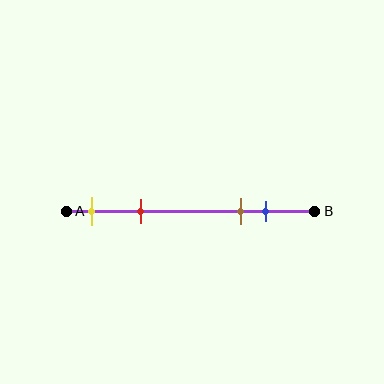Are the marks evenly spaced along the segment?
No, the marks are not evenly spaced.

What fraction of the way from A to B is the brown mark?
The brown mark is approximately 70% (0.7) of the way from A to B.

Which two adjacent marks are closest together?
The brown and blue marks are the closest adjacent pair.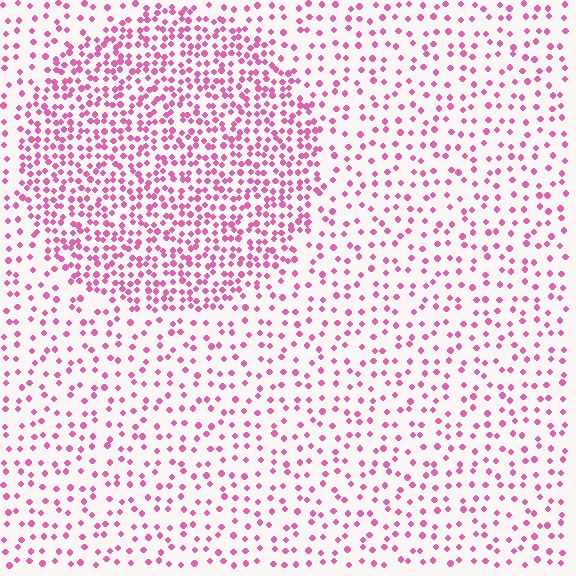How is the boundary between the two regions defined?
The boundary is defined by a change in element density (approximately 2.2x ratio). All elements are the same color, size, and shape.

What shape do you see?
I see a circle.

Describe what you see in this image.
The image contains small pink elements arranged at two different densities. A circle-shaped region is visible where the elements are more densely packed than the surrounding area.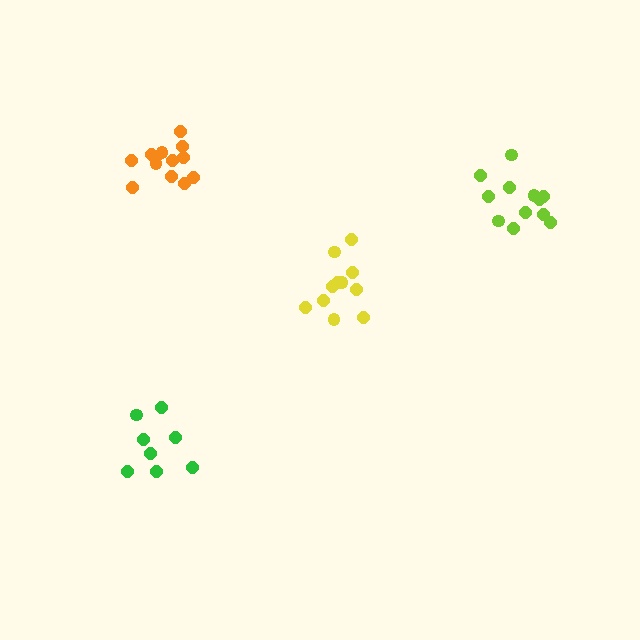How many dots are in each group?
Group 1: 11 dots, Group 2: 14 dots, Group 3: 12 dots, Group 4: 8 dots (45 total).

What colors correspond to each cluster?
The clusters are colored: yellow, orange, lime, green.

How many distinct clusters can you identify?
There are 4 distinct clusters.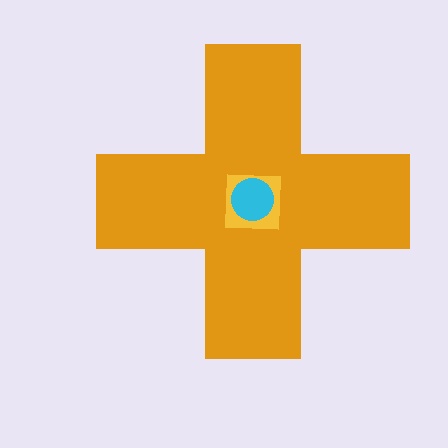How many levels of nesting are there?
3.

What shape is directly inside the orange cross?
The yellow square.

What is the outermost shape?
The orange cross.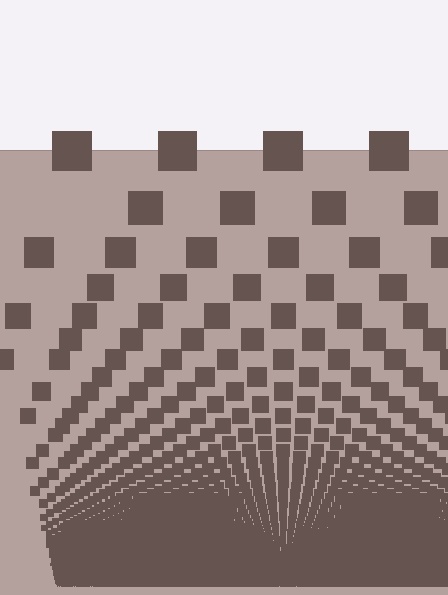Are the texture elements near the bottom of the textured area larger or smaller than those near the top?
Smaller. The gradient is inverted — elements near the bottom are smaller and denser.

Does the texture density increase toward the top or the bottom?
Density increases toward the bottom.